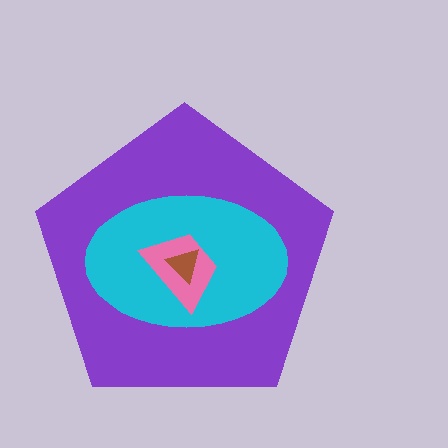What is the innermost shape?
The brown triangle.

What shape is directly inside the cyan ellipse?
The pink trapezoid.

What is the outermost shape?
The purple pentagon.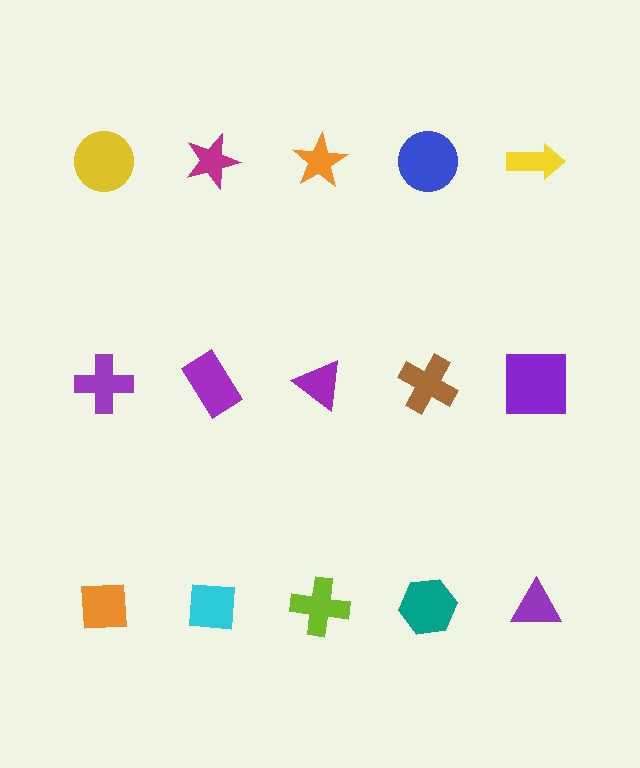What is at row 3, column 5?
A purple triangle.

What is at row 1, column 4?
A blue circle.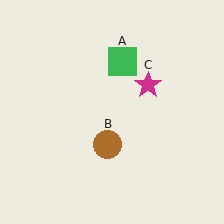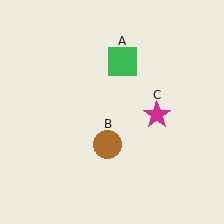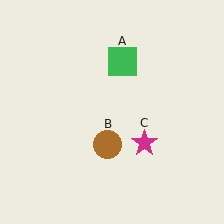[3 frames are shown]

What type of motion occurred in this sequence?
The magenta star (object C) rotated clockwise around the center of the scene.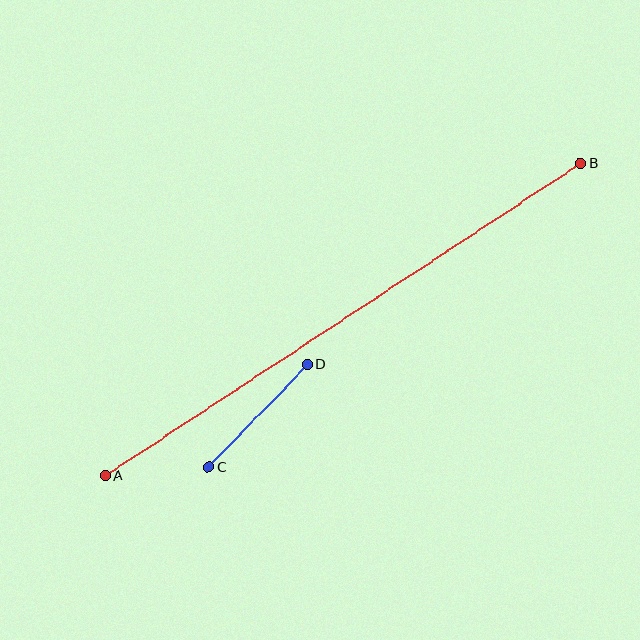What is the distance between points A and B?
The distance is approximately 568 pixels.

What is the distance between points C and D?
The distance is approximately 142 pixels.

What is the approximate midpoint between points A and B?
The midpoint is at approximately (343, 319) pixels.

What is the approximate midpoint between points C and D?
The midpoint is at approximately (258, 416) pixels.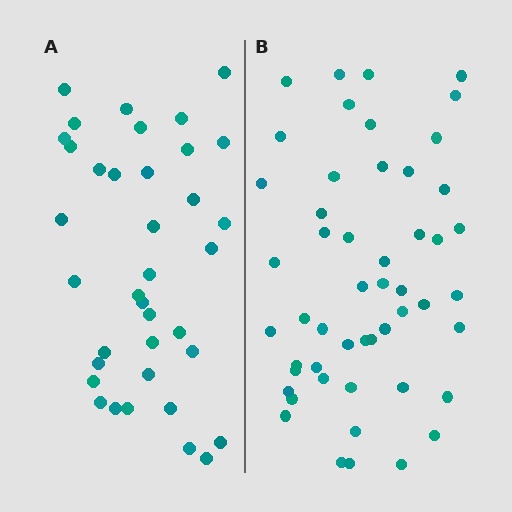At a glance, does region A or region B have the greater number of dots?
Region B (the right region) has more dots.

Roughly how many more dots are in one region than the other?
Region B has approximately 15 more dots than region A.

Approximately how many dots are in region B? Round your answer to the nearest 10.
About 50 dots. (The exact count is 51, which rounds to 50.)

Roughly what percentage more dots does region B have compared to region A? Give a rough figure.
About 40% more.